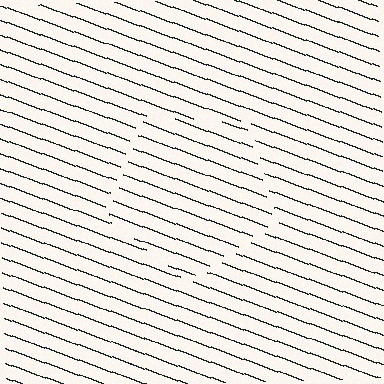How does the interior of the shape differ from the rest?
The interior of the shape contains the same grating, shifted by half a period — the contour is defined by the phase discontinuity where line-ends from the inner and outer gratings abut.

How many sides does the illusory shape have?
5 sides — the line-ends trace a pentagon.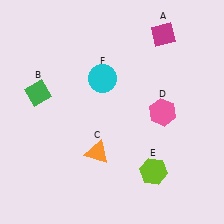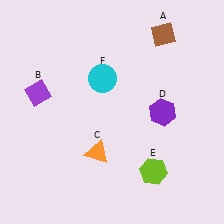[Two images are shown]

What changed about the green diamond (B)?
In Image 1, B is green. In Image 2, it changed to purple.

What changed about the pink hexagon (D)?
In Image 1, D is pink. In Image 2, it changed to purple.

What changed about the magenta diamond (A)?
In Image 1, A is magenta. In Image 2, it changed to brown.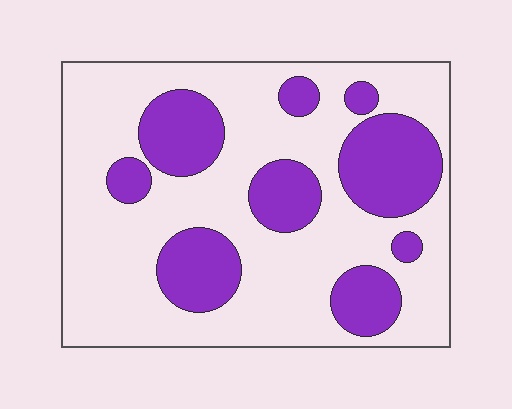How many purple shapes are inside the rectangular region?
9.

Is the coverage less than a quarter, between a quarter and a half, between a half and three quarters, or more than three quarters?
Between a quarter and a half.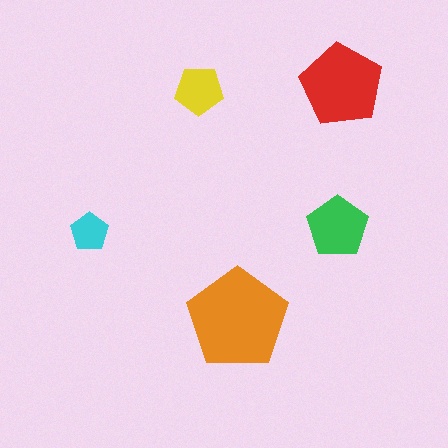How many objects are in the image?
There are 5 objects in the image.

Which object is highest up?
The red pentagon is topmost.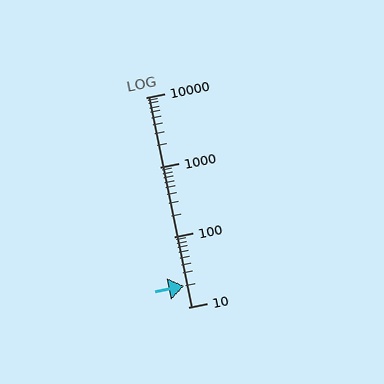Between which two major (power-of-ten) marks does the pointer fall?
The pointer is between 10 and 100.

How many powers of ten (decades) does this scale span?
The scale spans 3 decades, from 10 to 10000.